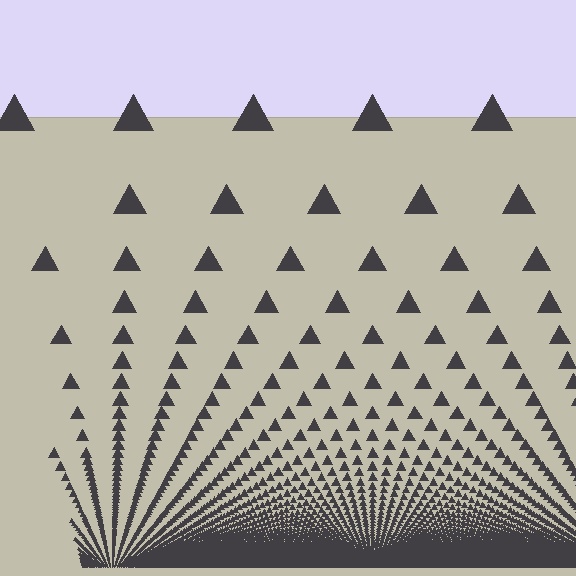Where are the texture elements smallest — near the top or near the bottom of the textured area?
Near the bottom.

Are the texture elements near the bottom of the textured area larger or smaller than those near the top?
Smaller. The gradient is inverted — elements near the bottom are smaller and denser.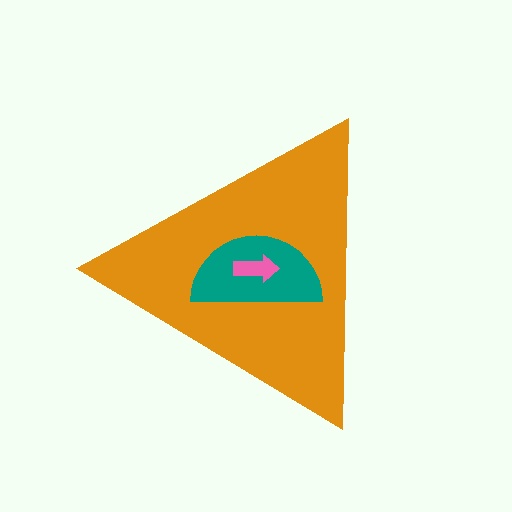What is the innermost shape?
The pink arrow.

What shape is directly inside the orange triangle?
The teal semicircle.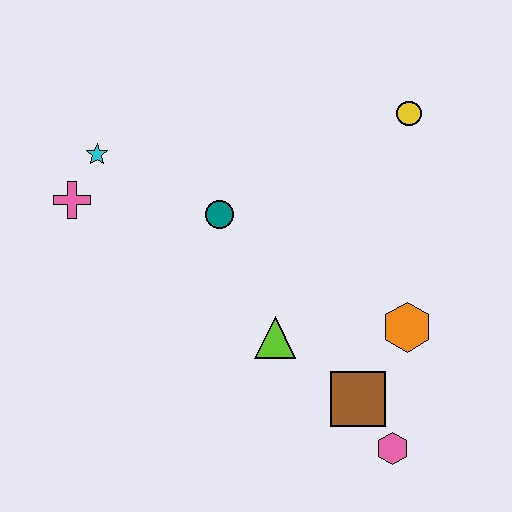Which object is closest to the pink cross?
The cyan star is closest to the pink cross.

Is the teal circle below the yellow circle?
Yes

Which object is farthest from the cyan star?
The pink hexagon is farthest from the cyan star.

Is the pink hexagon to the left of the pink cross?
No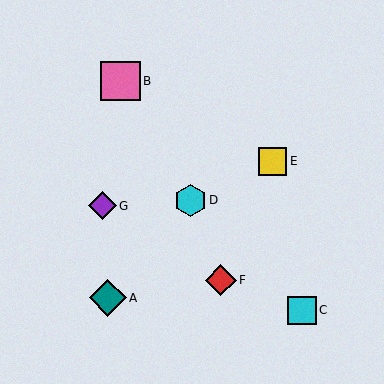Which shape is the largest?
The pink square (labeled B) is the largest.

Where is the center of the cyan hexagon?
The center of the cyan hexagon is at (191, 200).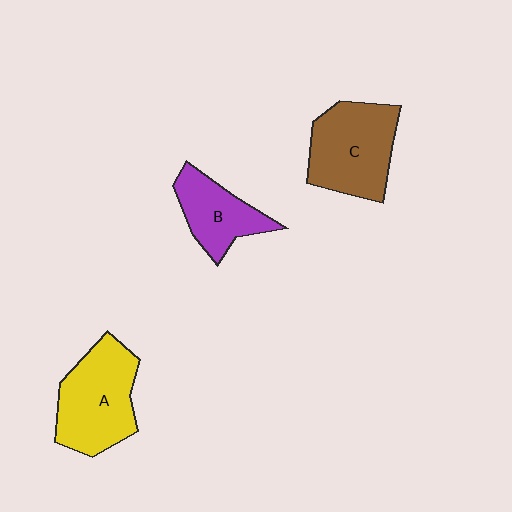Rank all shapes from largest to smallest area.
From largest to smallest: A (yellow), C (brown), B (purple).